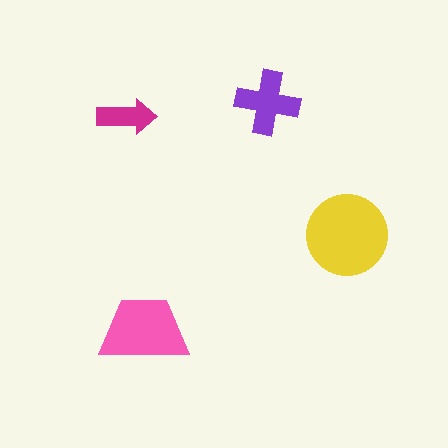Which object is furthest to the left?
The magenta arrow is leftmost.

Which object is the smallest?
The magenta arrow.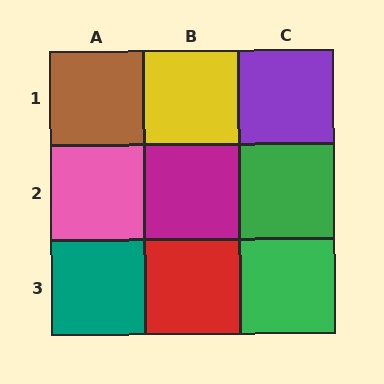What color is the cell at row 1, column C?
Purple.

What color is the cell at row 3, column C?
Green.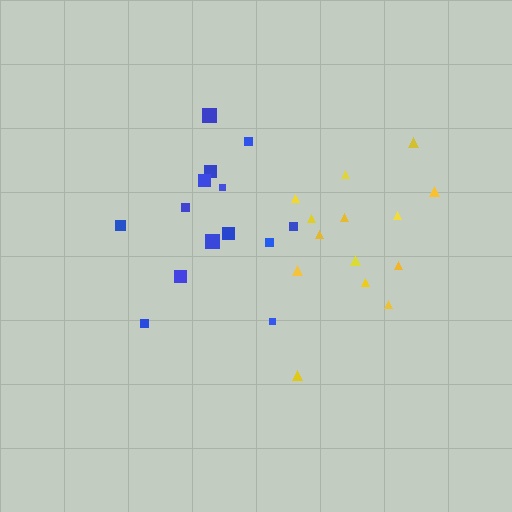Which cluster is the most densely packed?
Blue.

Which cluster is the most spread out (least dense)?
Yellow.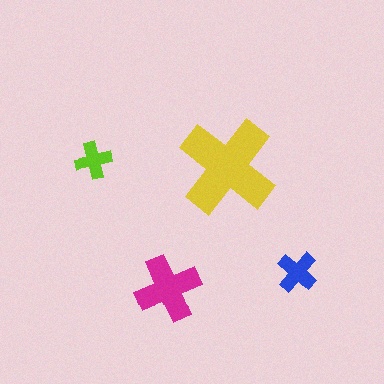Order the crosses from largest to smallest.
the yellow one, the magenta one, the blue one, the lime one.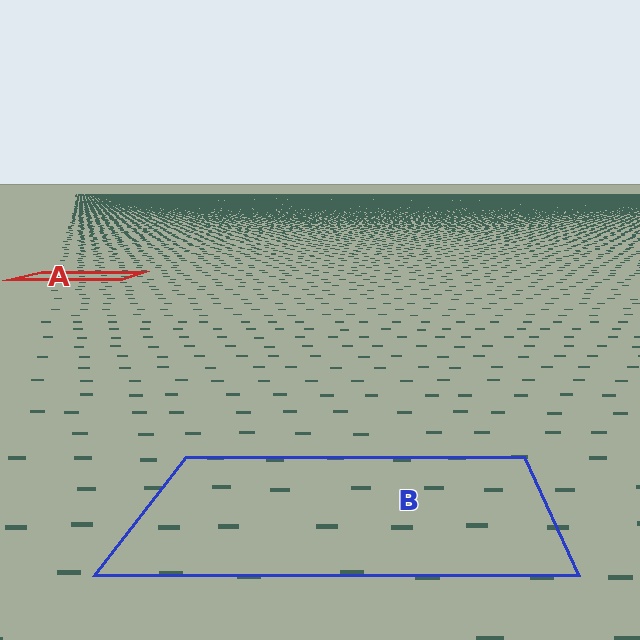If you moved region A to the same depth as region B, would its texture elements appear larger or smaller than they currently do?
They would appear larger. At a closer depth, the same texture elements are projected at a bigger on-screen size.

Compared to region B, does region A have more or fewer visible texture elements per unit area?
Region A has more texture elements per unit area — they are packed more densely because it is farther away.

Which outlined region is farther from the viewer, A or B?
Region A is farther from the viewer — the texture elements inside it appear smaller and more densely packed.